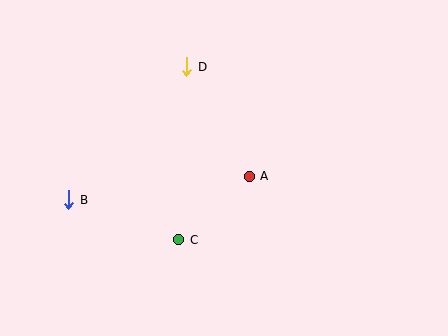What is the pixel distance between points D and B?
The distance between D and B is 178 pixels.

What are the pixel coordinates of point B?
Point B is at (69, 200).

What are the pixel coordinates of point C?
Point C is at (179, 240).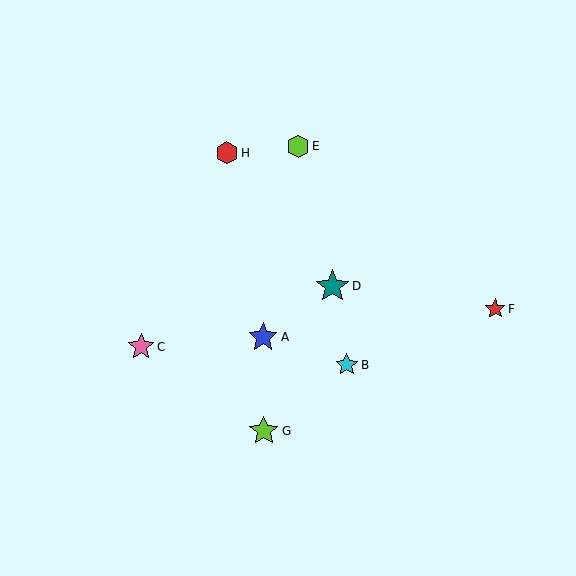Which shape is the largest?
The teal star (labeled D) is the largest.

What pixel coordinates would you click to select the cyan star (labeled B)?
Click at (347, 365) to select the cyan star B.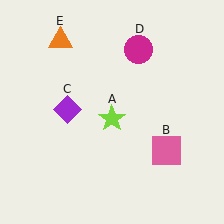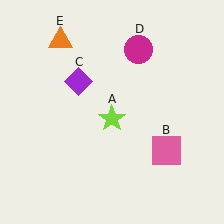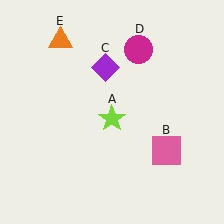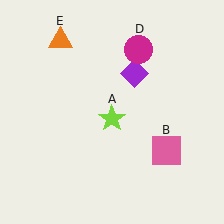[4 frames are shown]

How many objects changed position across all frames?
1 object changed position: purple diamond (object C).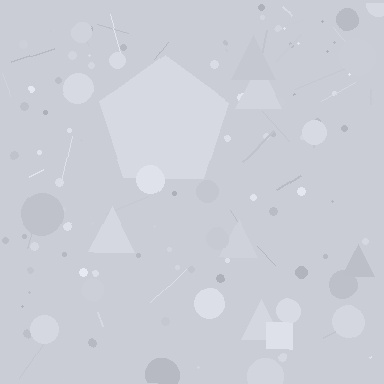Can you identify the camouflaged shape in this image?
The camouflaged shape is a pentagon.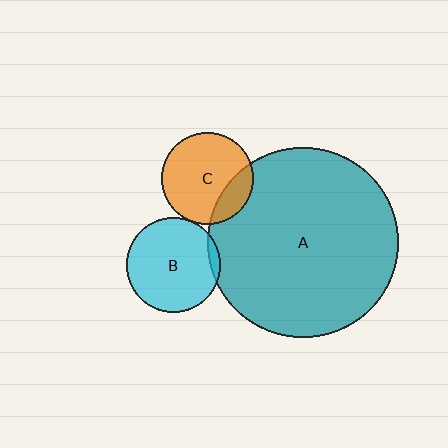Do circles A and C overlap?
Yes.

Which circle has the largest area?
Circle A (teal).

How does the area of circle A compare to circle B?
Approximately 4.1 times.